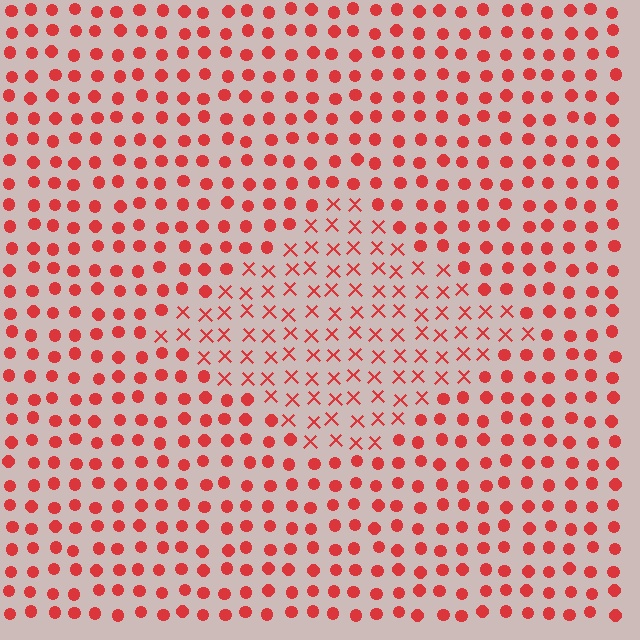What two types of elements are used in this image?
The image uses X marks inside the diamond region and circles outside it.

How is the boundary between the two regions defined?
The boundary is defined by a change in element shape: X marks inside vs. circles outside. All elements share the same color and spacing.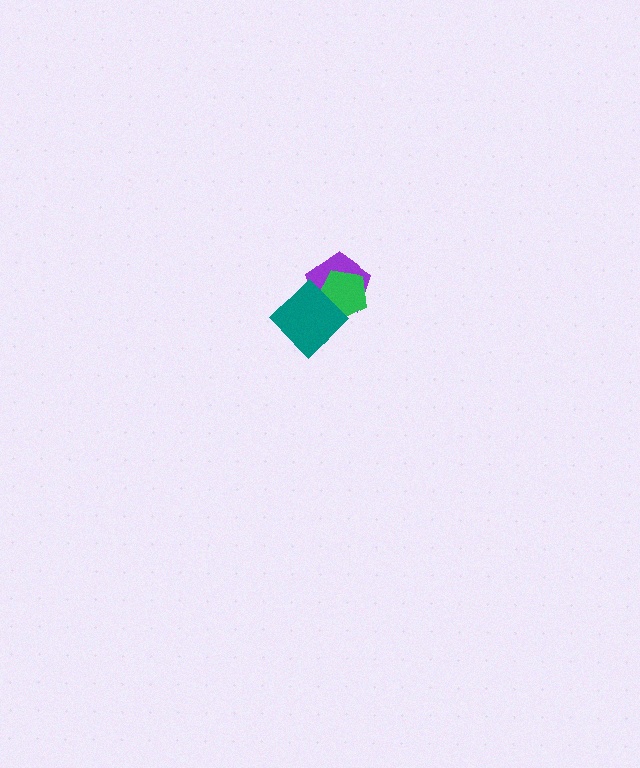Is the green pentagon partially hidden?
Yes, it is partially covered by another shape.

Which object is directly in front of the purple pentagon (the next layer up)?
The green pentagon is directly in front of the purple pentagon.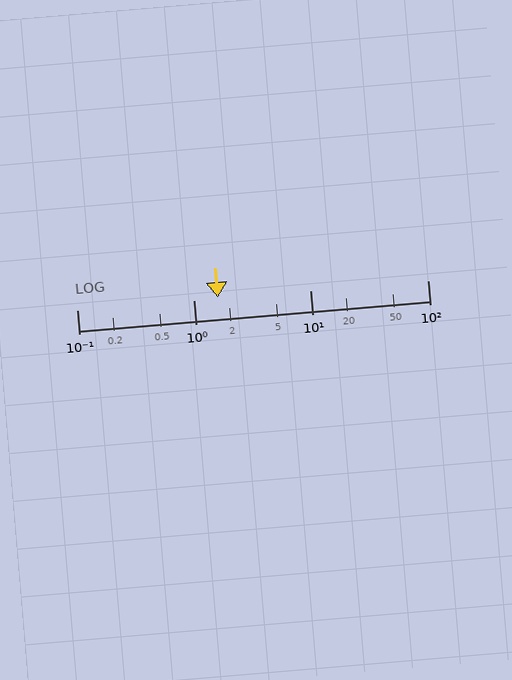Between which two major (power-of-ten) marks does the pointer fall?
The pointer is between 1 and 10.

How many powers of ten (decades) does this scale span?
The scale spans 3 decades, from 0.1 to 100.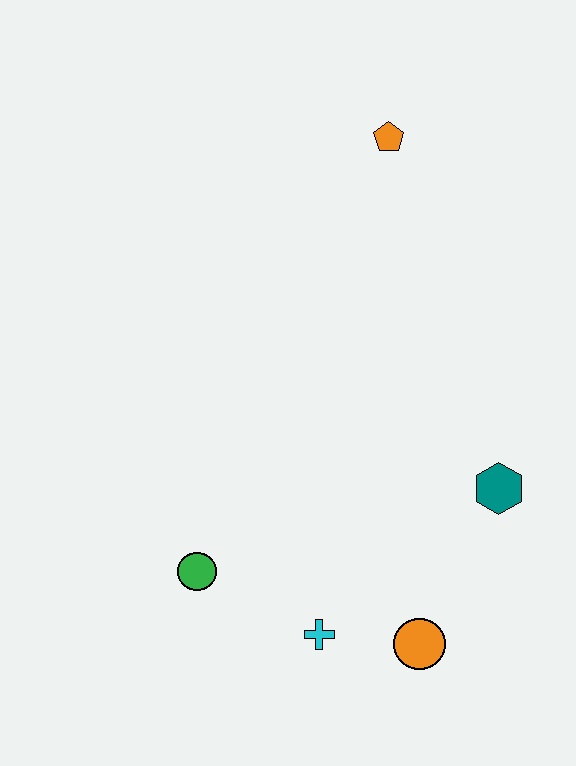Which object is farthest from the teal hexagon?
The orange pentagon is farthest from the teal hexagon.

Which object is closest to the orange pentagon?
The teal hexagon is closest to the orange pentagon.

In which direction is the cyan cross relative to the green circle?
The cyan cross is to the right of the green circle.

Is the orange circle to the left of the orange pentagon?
No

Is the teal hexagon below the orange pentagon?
Yes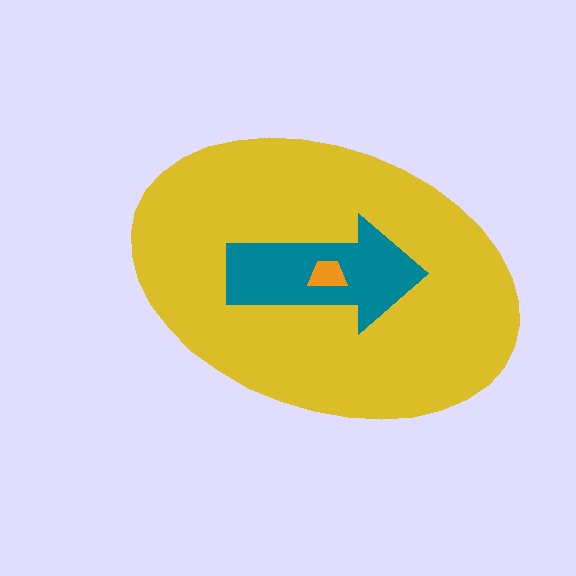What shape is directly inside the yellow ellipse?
The teal arrow.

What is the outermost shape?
The yellow ellipse.